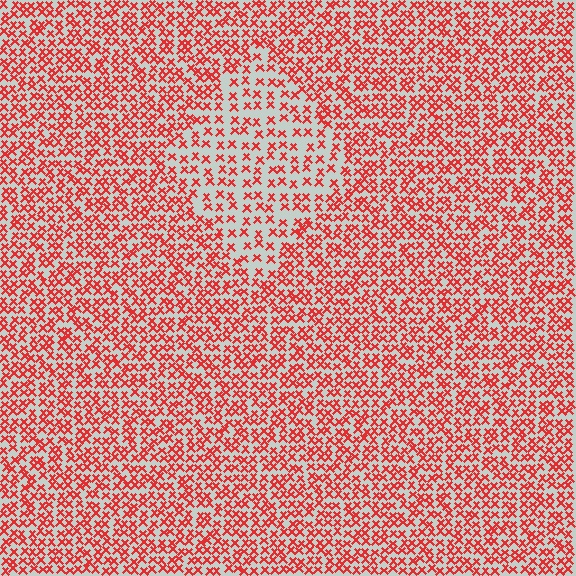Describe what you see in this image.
The image contains small red elements arranged at two different densities. A diamond-shaped region is visible where the elements are less densely packed than the surrounding area.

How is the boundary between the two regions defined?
The boundary is defined by a change in element density (approximately 1.8x ratio). All elements are the same color, size, and shape.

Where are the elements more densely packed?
The elements are more densely packed outside the diamond boundary.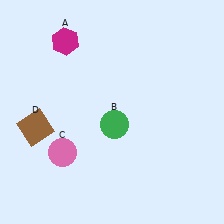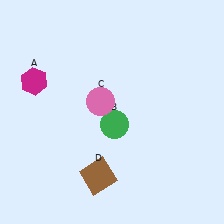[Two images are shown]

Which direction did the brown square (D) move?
The brown square (D) moved right.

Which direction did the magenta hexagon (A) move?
The magenta hexagon (A) moved down.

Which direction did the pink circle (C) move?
The pink circle (C) moved up.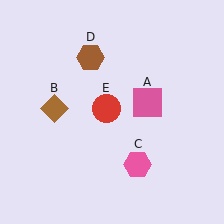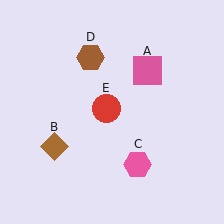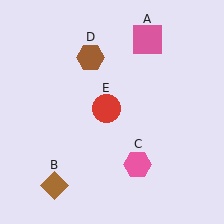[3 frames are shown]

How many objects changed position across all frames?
2 objects changed position: pink square (object A), brown diamond (object B).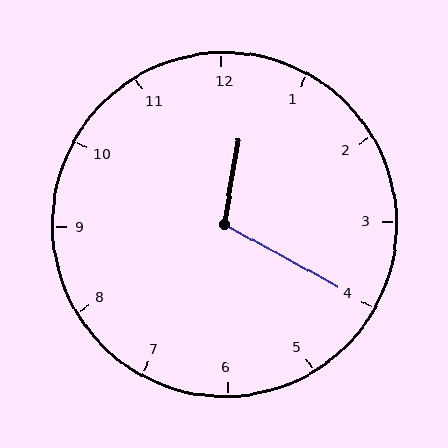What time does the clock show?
12:20.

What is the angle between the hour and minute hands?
Approximately 110 degrees.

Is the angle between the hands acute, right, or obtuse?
It is obtuse.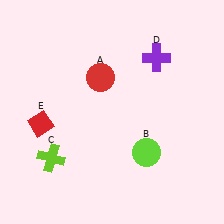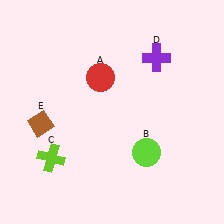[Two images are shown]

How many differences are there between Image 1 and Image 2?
There is 1 difference between the two images.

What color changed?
The diamond (E) changed from red in Image 1 to brown in Image 2.